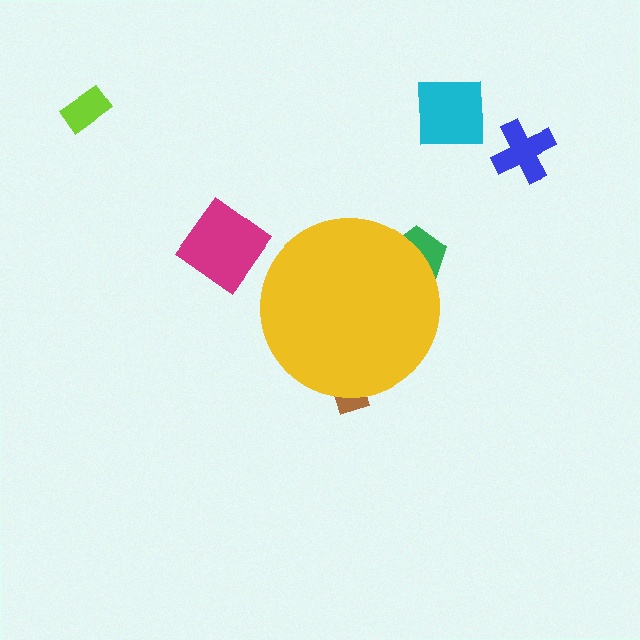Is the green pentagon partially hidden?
Yes, the green pentagon is partially hidden behind the yellow circle.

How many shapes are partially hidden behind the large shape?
2 shapes are partially hidden.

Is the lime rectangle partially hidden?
No, the lime rectangle is fully visible.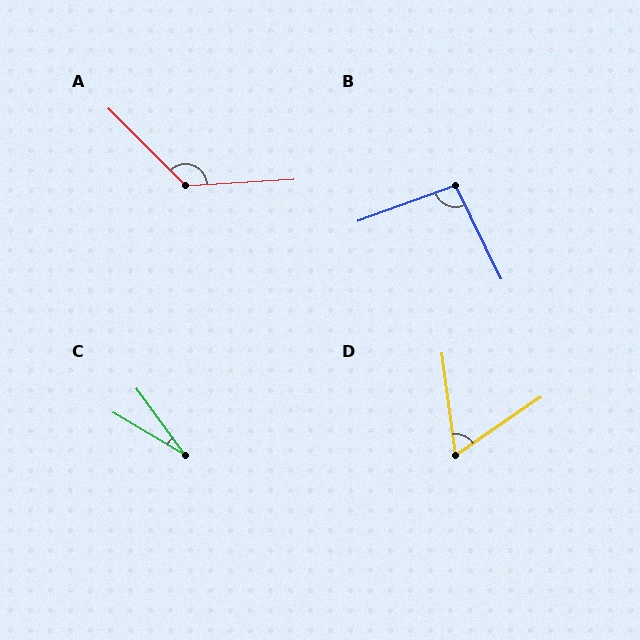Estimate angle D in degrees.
Approximately 64 degrees.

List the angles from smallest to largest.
C (23°), D (64°), B (96°), A (132°).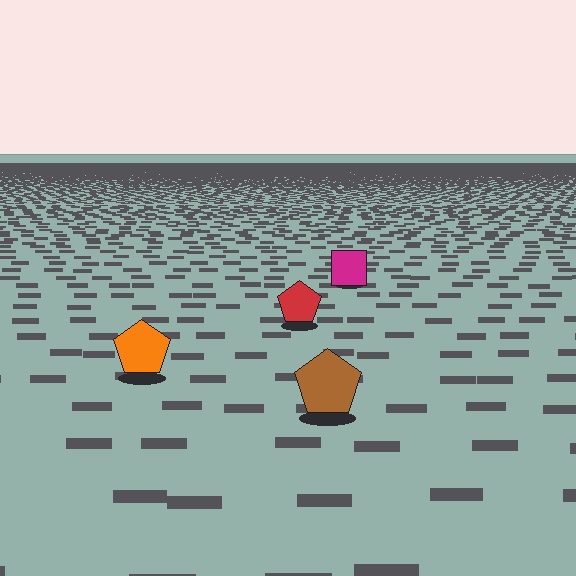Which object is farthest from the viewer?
The magenta square is farthest from the viewer. It appears smaller and the ground texture around it is denser.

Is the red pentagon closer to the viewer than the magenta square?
Yes. The red pentagon is closer — you can tell from the texture gradient: the ground texture is coarser near it.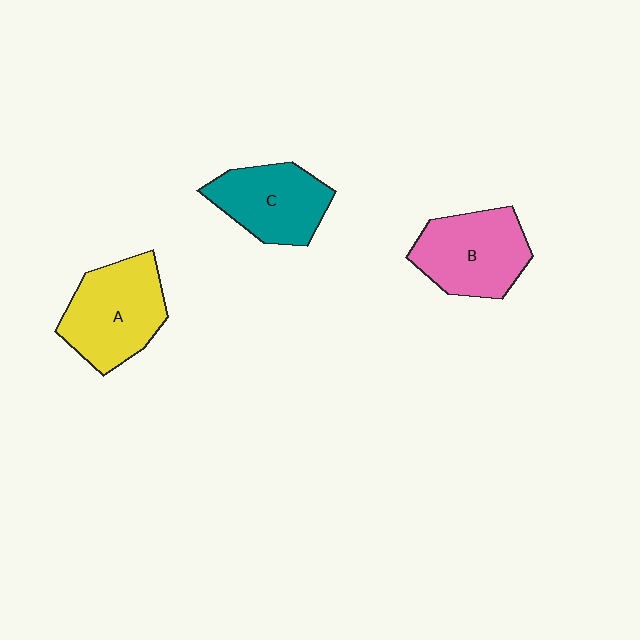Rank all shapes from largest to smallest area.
From largest to smallest: A (yellow), B (pink), C (teal).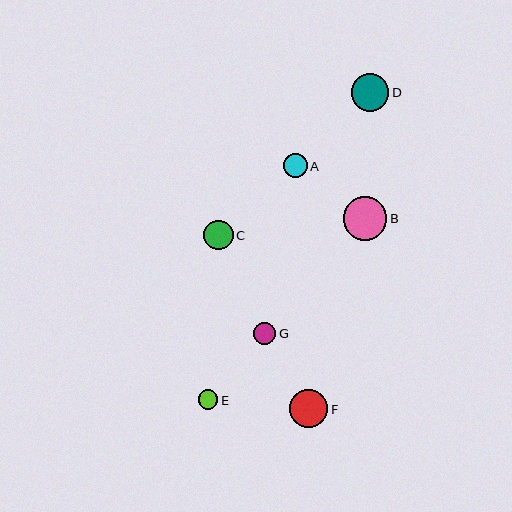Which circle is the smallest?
Circle E is the smallest with a size of approximately 20 pixels.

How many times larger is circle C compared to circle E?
Circle C is approximately 1.5 times the size of circle E.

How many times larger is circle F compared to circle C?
Circle F is approximately 1.3 times the size of circle C.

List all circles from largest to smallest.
From largest to smallest: B, F, D, C, A, G, E.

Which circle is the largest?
Circle B is the largest with a size of approximately 44 pixels.